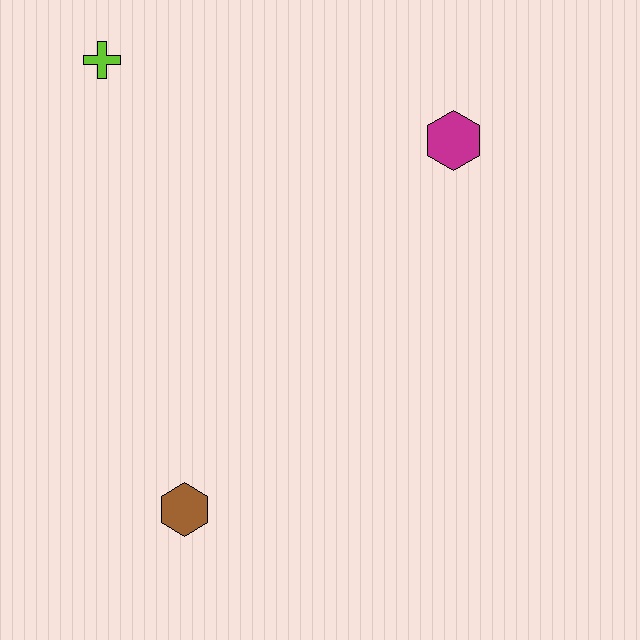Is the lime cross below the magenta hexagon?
No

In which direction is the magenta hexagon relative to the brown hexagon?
The magenta hexagon is above the brown hexagon.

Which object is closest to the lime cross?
The magenta hexagon is closest to the lime cross.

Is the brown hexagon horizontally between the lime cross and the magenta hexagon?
Yes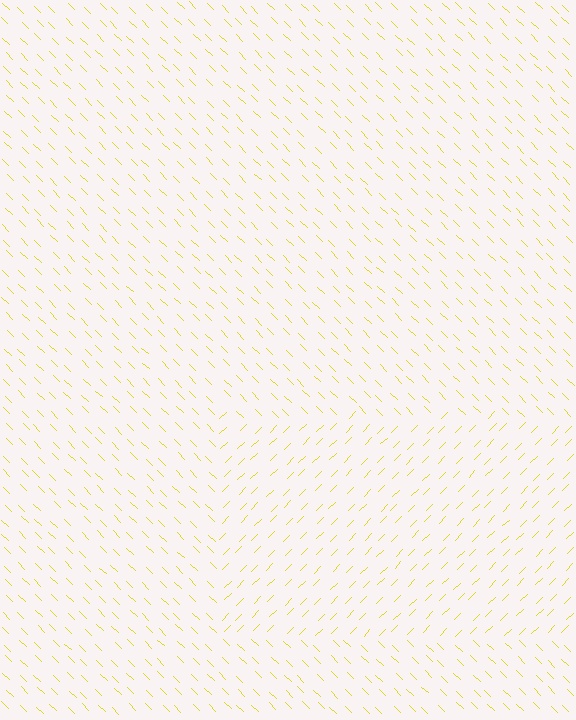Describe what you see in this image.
The image is filled with small yellow line segments. A rectangle region in the image has lines oriented differently from the surrounding lines, creating a visible texture boundary.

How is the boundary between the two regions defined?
The boundary is defined purely by a change in line orientation (approximately 89 degrees difference). All lines are the same color and thickness.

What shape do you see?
I see a rectangle.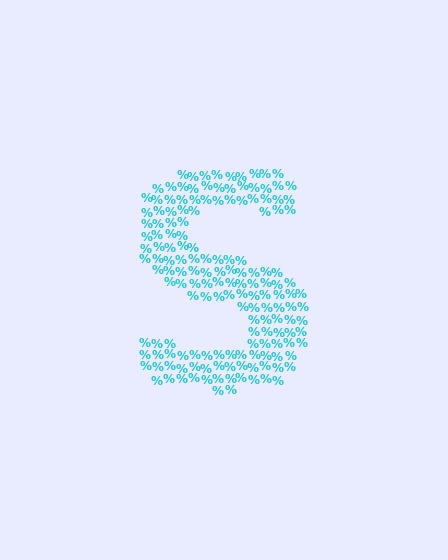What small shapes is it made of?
It is made of small percent signs.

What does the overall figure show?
The overall figure shows the letter S.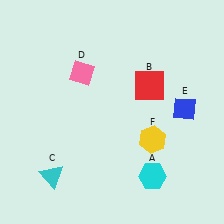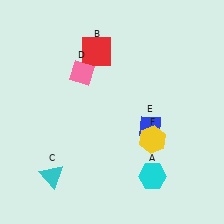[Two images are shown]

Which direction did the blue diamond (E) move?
The blue diamond (E) moved left.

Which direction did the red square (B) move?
The red square (B) moved left.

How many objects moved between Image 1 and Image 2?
2 objects moved between the two images.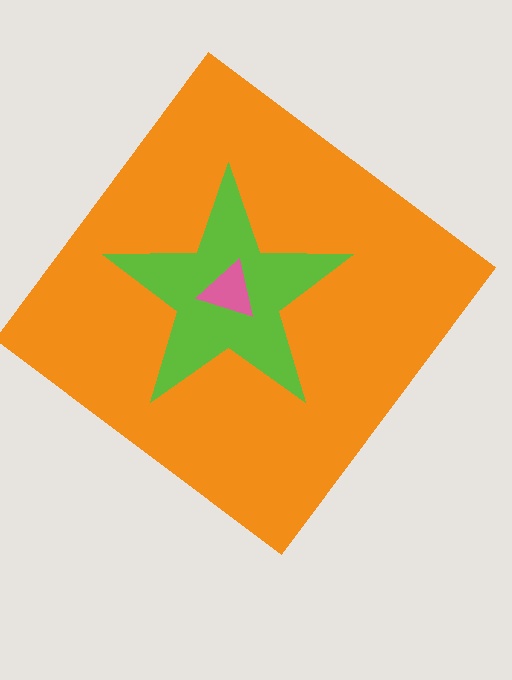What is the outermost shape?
The orange diamond.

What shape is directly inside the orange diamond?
The lime star.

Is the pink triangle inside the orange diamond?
Yes.